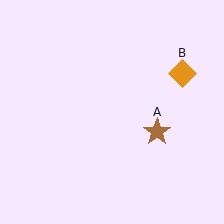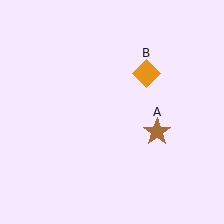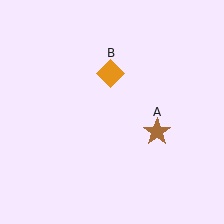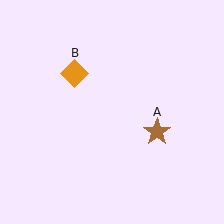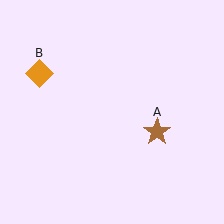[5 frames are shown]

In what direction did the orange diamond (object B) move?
The orange diamond (object B) moved left.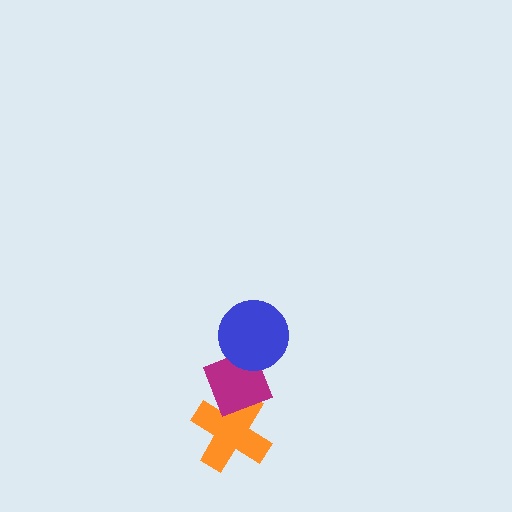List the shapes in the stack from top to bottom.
From top to bottom: the blue circle, the magenta diamond, the orange cross.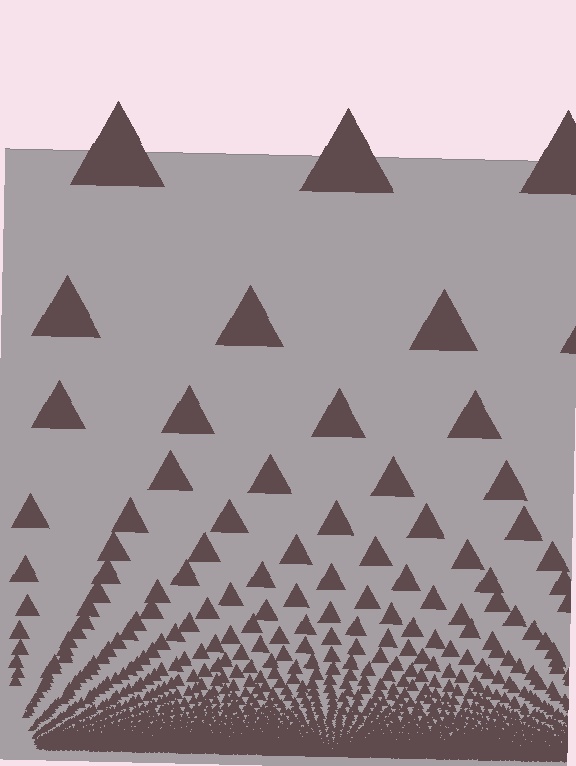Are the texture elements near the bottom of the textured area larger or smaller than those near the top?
Smaller. The gradient is inverted — elements near the bottom are smaller and denser.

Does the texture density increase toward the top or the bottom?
Density increases toward the bottom.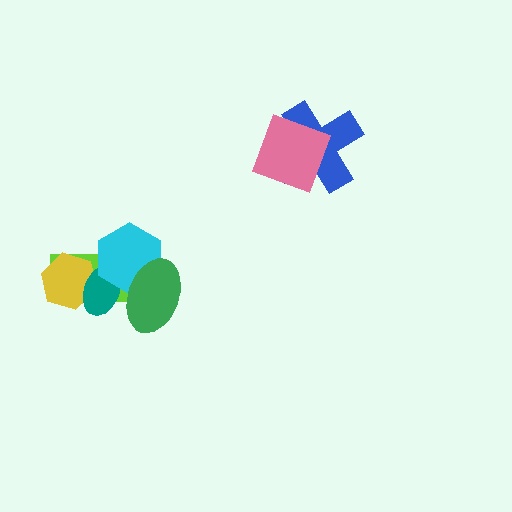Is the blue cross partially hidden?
Yes, it is partially covered by another shape.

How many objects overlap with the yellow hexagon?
2 objects overlap with the yellow hexagon.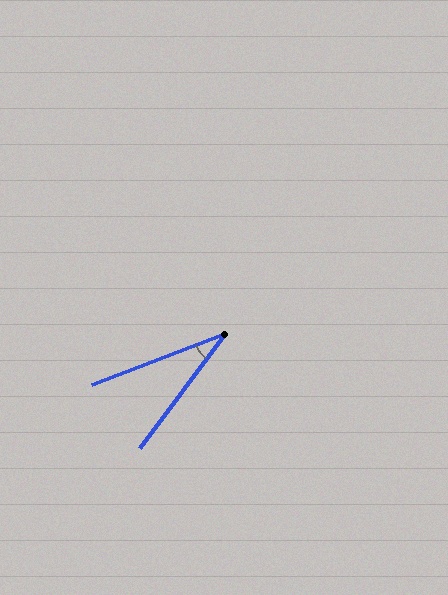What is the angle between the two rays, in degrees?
Approximately 32 degrees.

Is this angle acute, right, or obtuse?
It is acute.